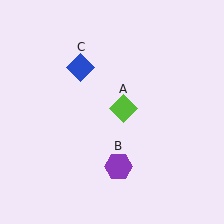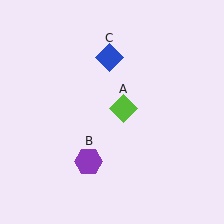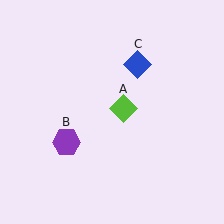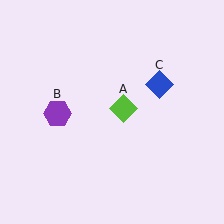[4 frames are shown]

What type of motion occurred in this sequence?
The purple hexagon (object B), blue diamond (object C) rotated clockwise around the center of the scene.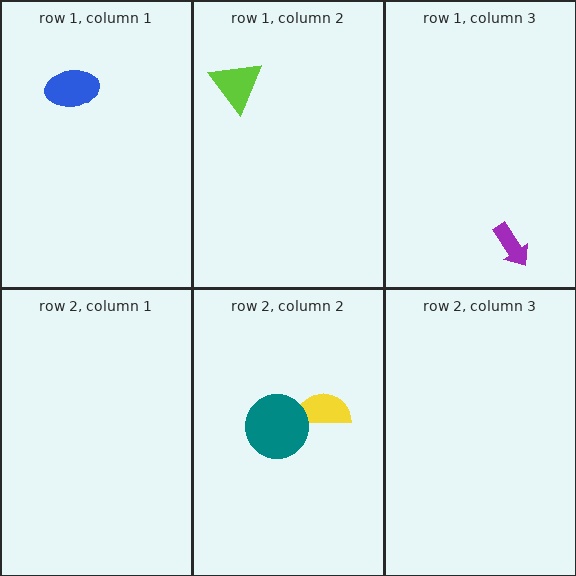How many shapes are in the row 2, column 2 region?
2.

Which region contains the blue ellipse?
The row 1, column 1 region.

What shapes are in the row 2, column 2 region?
The yellow semicircle, the teal circle.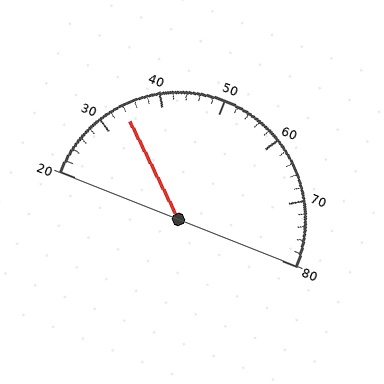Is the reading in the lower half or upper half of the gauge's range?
The reading is in the lower half of the range (20 to 80).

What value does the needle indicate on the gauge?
The needle indicates approximately 34.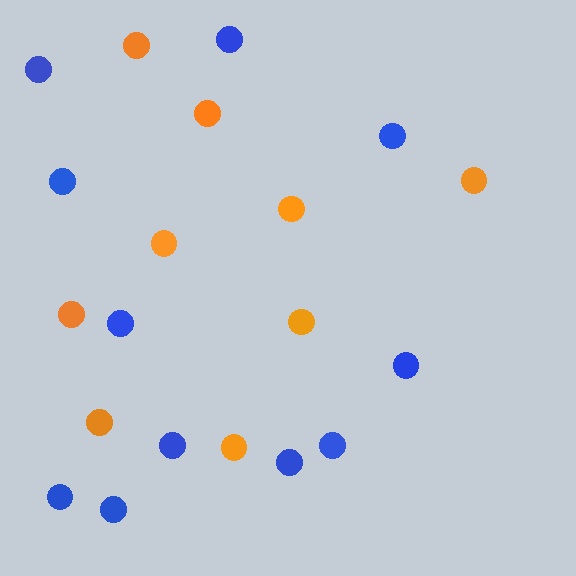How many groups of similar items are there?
There are 2 groups: one group of blue circles (11) and one group of orange circles (9).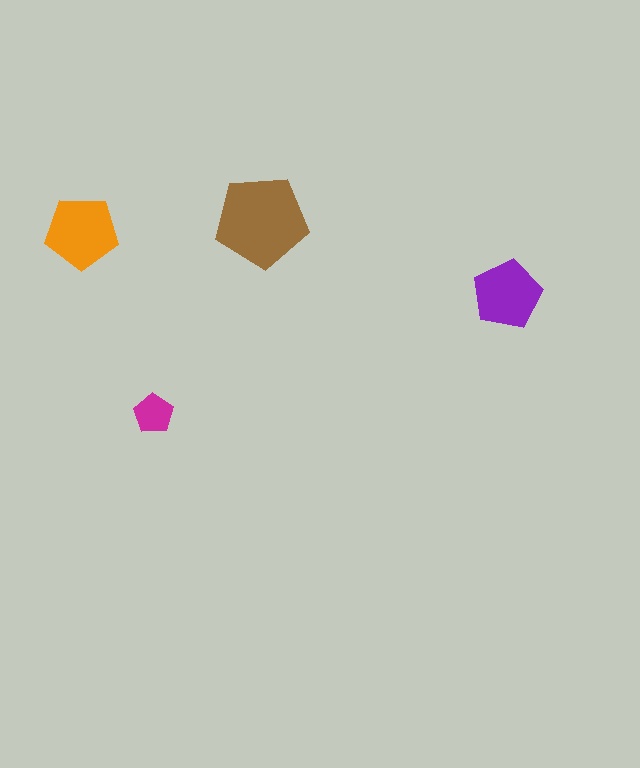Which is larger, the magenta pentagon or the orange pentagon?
The orange one.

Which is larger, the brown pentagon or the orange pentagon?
The brown one.